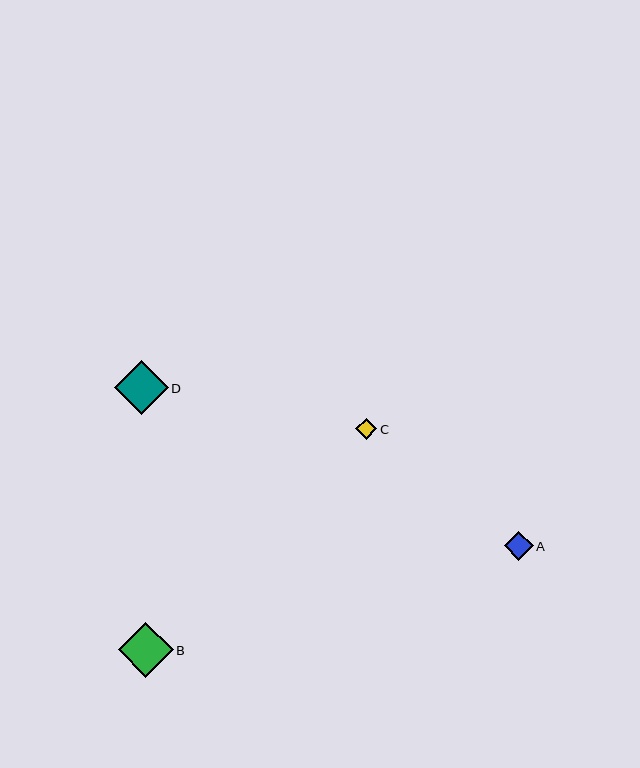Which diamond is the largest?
Diamond B is the largest with a size of approximately 55 pixels.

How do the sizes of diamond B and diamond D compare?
Diamond B and diamond D are approximately the same size.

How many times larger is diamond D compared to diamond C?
Diamond D is approximately 2.5 times the size of diamond C.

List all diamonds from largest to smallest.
From largest to smallest: B, D, A, C.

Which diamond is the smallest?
Diamond C is the smallest with a size of approximately 21 pixels.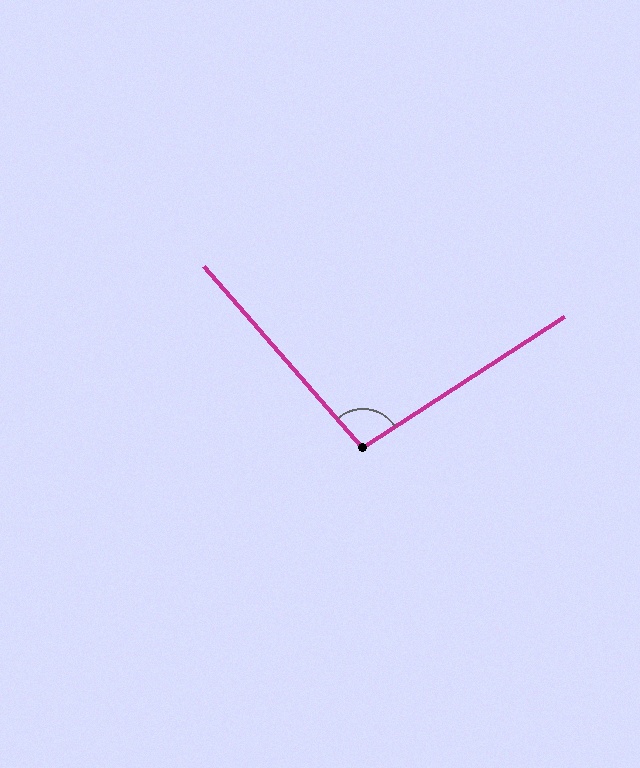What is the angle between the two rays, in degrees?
Approximately 98 degrees.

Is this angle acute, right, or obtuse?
It is obtuse.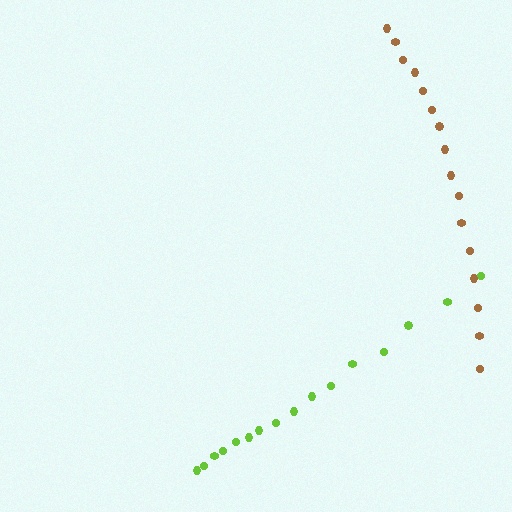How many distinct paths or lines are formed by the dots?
There are 2 distinct paths.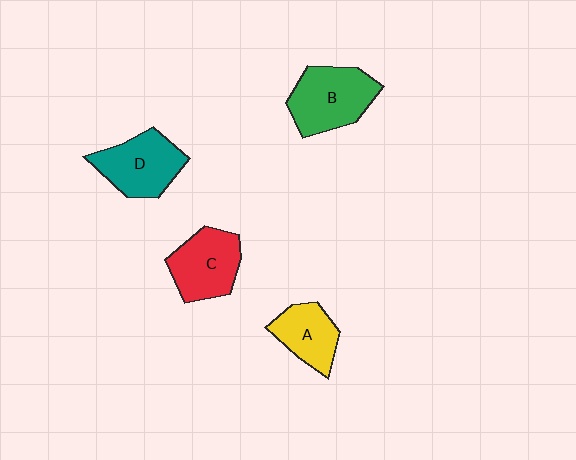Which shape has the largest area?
Shape B (green).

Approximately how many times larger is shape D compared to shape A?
Approximately 1.3 times.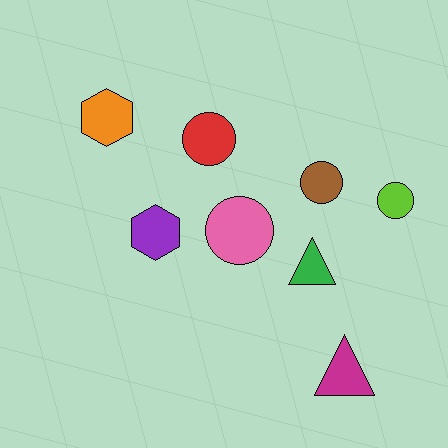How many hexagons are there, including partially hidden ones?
There are 2 hexagons.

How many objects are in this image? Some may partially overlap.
There are 8 objects.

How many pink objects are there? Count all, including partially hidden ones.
There is 1 pink object.